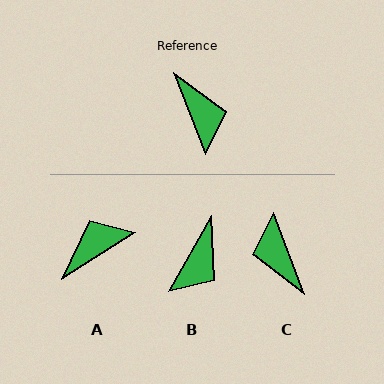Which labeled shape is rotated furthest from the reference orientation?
C, about 178 degrees away.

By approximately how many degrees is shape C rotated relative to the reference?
Approximately 178 degrees counter-clockwise.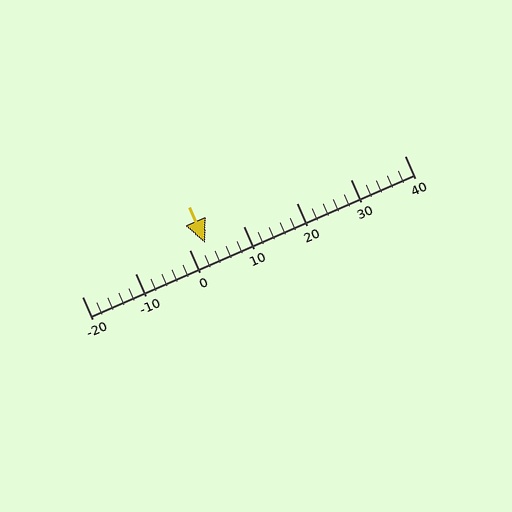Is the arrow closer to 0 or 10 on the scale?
The arrow is closer to 0.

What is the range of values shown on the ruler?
The ruler shows values from -20 to 40.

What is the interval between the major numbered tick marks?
The major tick marks are spaced 10 units apart.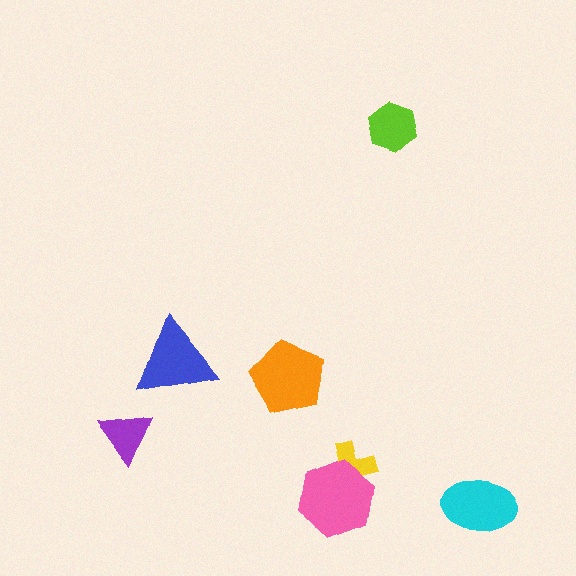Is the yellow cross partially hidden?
Yes, it is partially covered by another shape.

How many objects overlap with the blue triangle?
0 objects overlap with the blue triangle.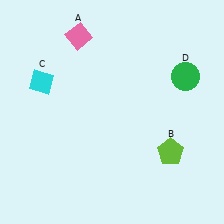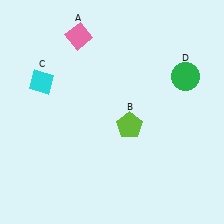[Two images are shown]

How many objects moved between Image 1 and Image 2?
1 object moved between the two images.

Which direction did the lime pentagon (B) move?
The lime pentagon (B) moved left.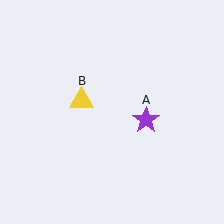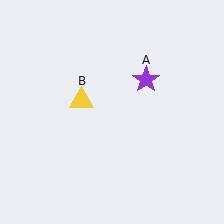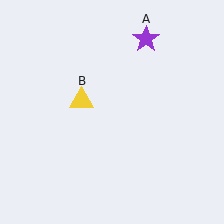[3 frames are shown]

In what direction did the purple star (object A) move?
The purple star (object A) moved up.